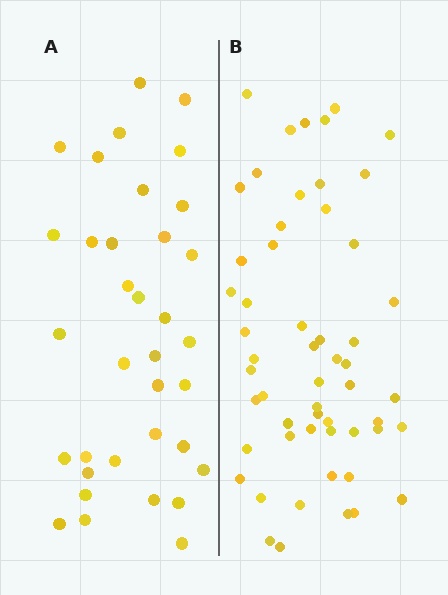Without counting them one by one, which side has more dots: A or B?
Region B (the right region) has more dots.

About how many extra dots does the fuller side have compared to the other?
Region B has approximately 20 more dots than region A.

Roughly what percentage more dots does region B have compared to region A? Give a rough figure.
About 55% more.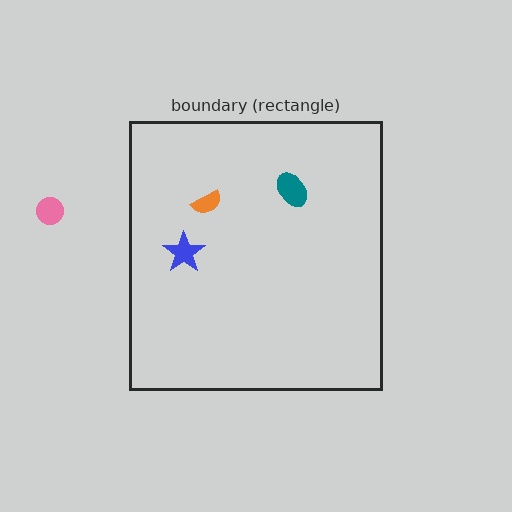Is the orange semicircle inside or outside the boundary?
Inside.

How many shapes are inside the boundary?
3 inside, 1 outside.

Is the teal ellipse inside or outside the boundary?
Inside.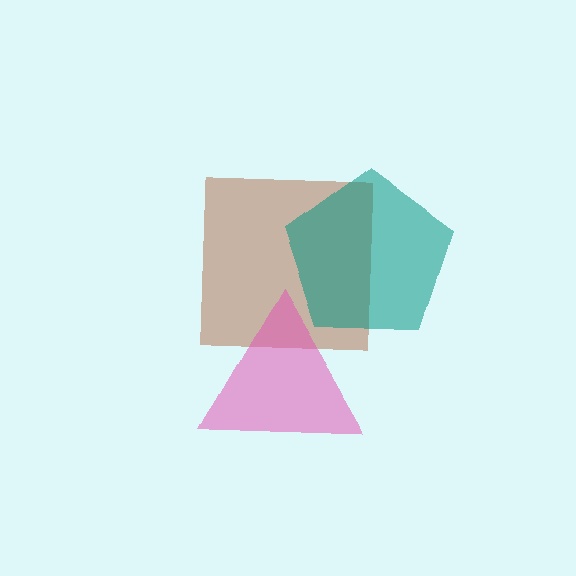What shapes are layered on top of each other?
The layered shapes are: a brown square, a pink triangle, a teal pentagon.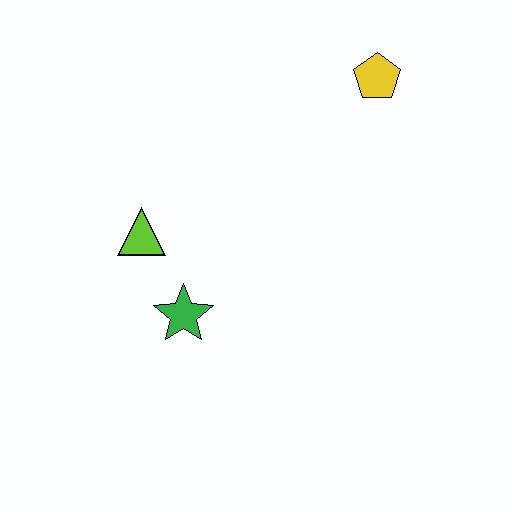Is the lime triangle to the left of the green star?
Yes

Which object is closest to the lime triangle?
The green star is closest to the lime triangle.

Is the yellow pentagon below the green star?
No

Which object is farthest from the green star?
The yellow pentagon is farthest from the green star.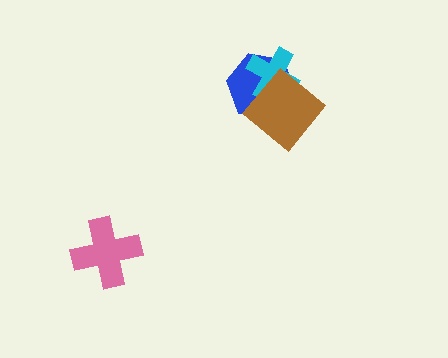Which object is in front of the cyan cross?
The brown diamond is in front of the cyan cross.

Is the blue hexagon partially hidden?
Yes, it is partially covered by another shape.